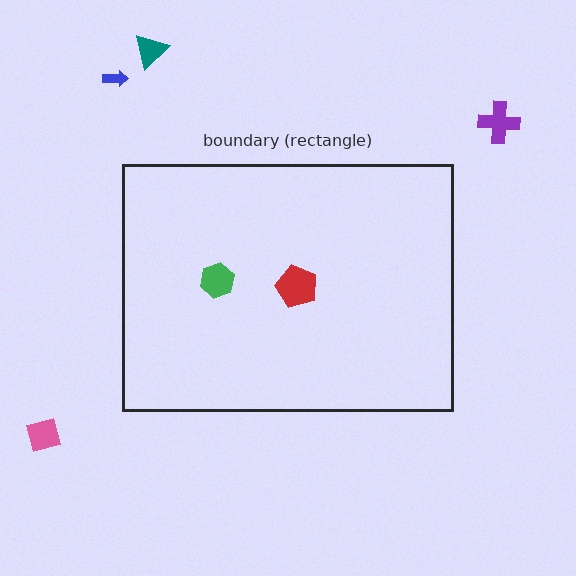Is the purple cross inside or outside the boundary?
Outside.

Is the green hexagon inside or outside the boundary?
Inside.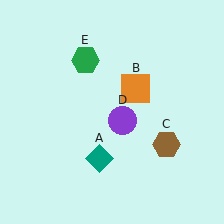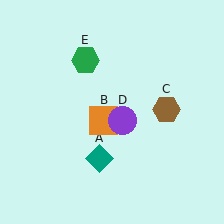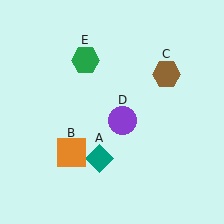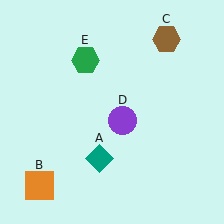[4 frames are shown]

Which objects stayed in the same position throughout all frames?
Teal diamond (object A) and purple circle (object D) and green hexagon (object E) remained stationary.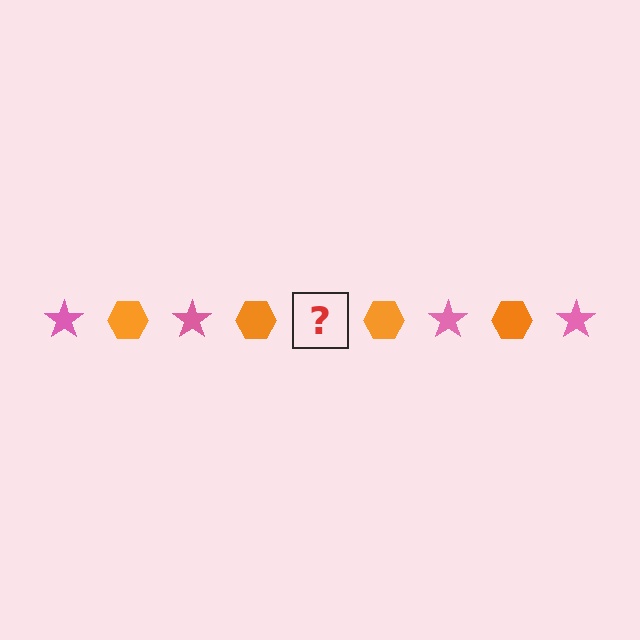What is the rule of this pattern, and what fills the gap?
The rule is that the pattern alternates between pink star and orange hexagon. The gap should be filled with a pink star.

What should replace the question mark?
The question mark should be replaced with a pink star.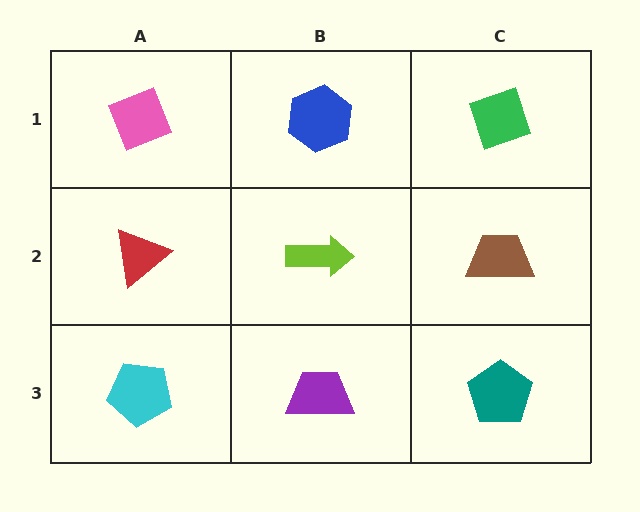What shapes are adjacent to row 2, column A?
A pink diamond (row 1, column A), a cyan pentagon (row 3, column A), a lime arrow (row 2, column B).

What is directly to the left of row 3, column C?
A purple trapezoid.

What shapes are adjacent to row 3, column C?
A brown trapezoid (row 2, column C), a purple trapezoid (row 3, column B).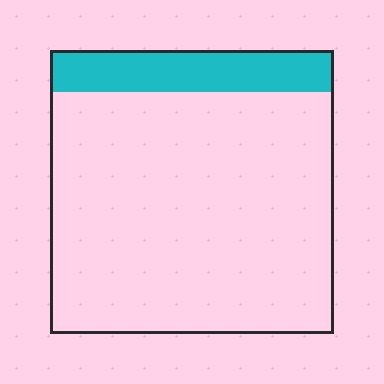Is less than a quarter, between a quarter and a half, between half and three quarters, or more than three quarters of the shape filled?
Less than a quarter.